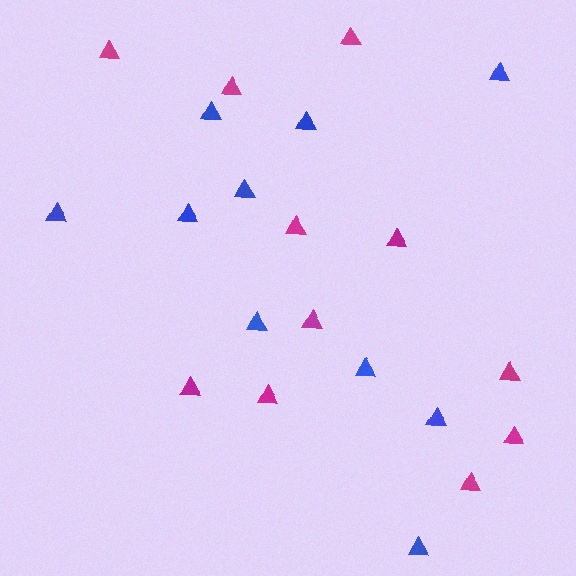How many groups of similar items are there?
There are 2 groups: one group of magenta triangles (11) and one group of blue triangles (10).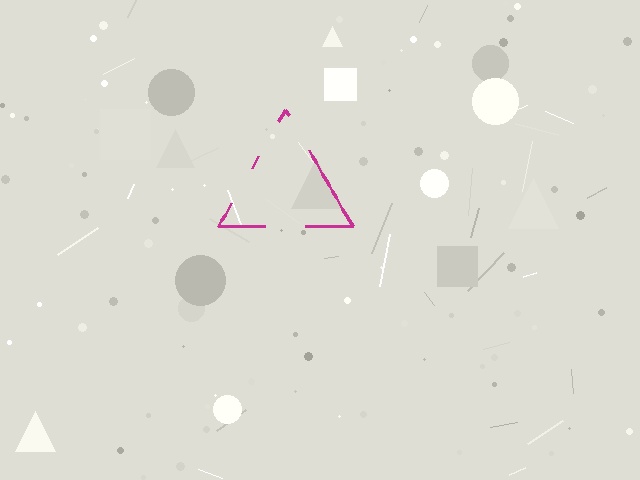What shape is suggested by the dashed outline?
The dashed outline suggests a triangle.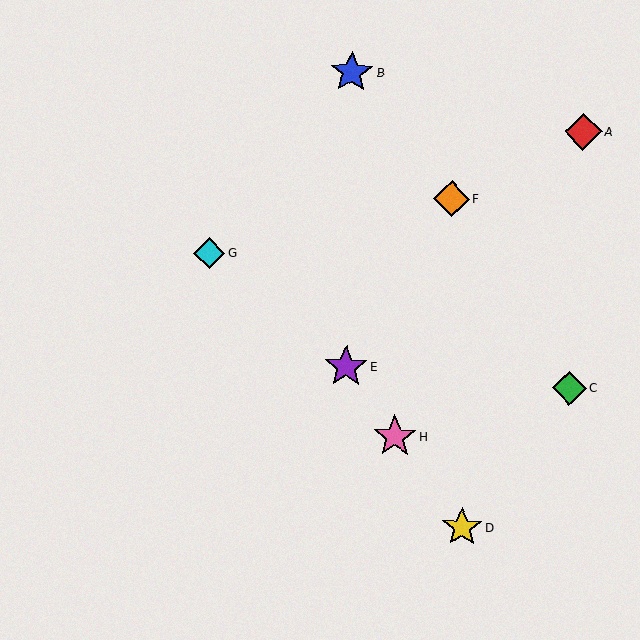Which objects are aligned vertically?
Objects B, E are aligned vertically.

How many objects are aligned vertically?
2 objects (B, E) are aligned vertically.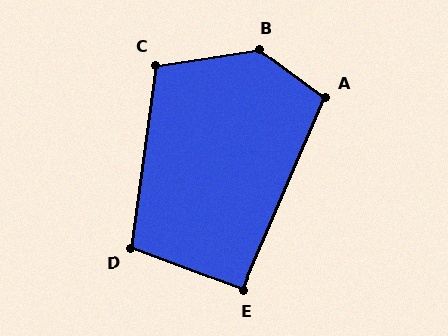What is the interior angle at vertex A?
Approximately 103 degrees (obtuse).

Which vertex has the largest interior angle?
B, at approximately 136 degrees.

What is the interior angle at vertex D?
Approximately 103 degrees (obtuse).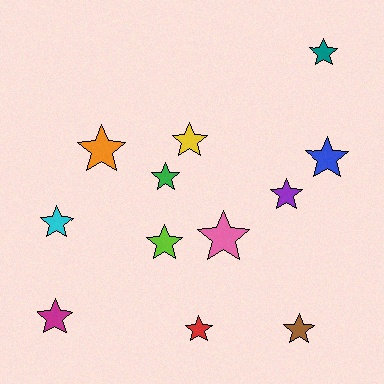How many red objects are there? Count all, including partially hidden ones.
There is 1 red object.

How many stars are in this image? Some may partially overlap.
There are 12 stars.